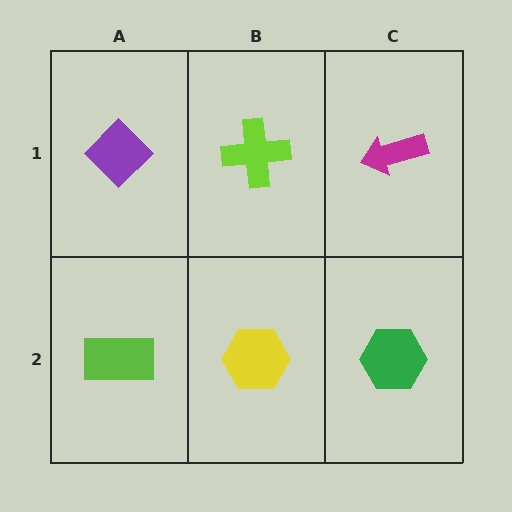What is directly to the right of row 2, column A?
A yellow hexagon.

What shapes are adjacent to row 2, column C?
A magenta arrow (row 1, column C), a yellow hexagon (row 2, column B).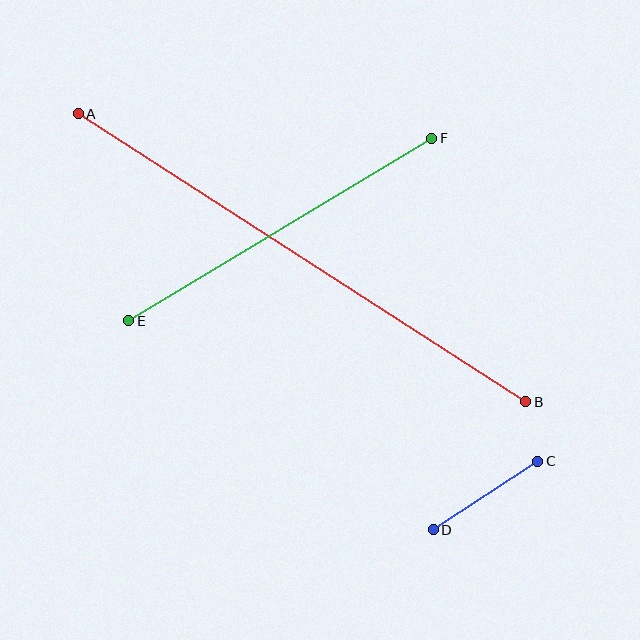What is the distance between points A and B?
The distance is approximately 532 pixels.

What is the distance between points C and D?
The distance is approximately 125 pixels.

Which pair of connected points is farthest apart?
Points A and B are farthest apart.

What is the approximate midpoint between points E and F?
The midpoint is at approximately (280, 230) pixels.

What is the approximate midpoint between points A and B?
The midpoint is at approximately (302, 258) pixels.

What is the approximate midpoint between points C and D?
The midpoint is at approximately (486, 496) pixels.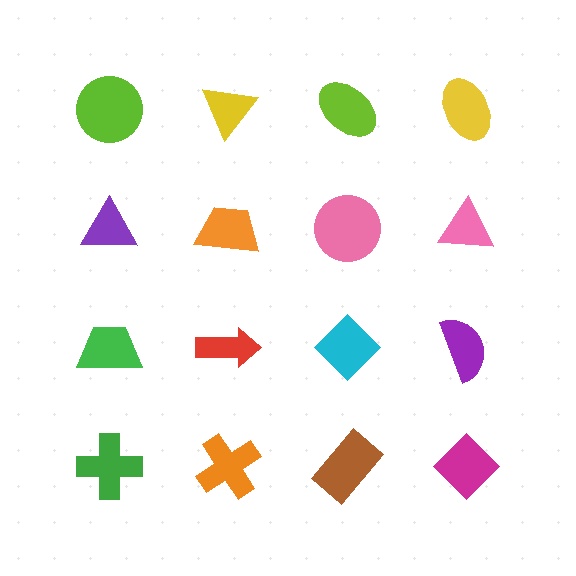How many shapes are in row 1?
4 shapes.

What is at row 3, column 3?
A cyan diamond.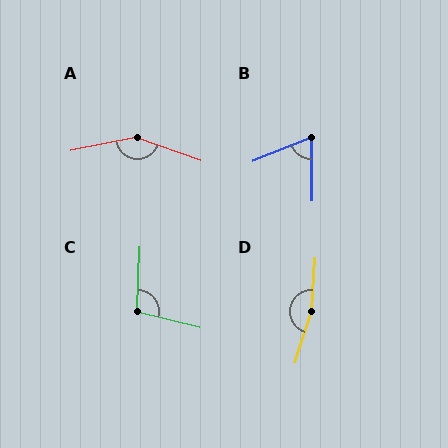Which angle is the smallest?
B, at approximately 69 degrees.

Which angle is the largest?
D, at approximately 167 degrees.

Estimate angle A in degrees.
Approximately 148 degrees.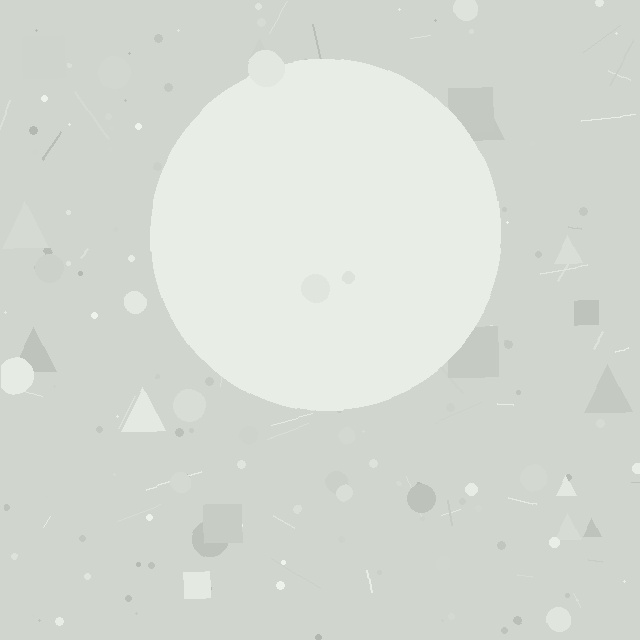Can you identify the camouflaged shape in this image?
The camouflaged shape is a circle.